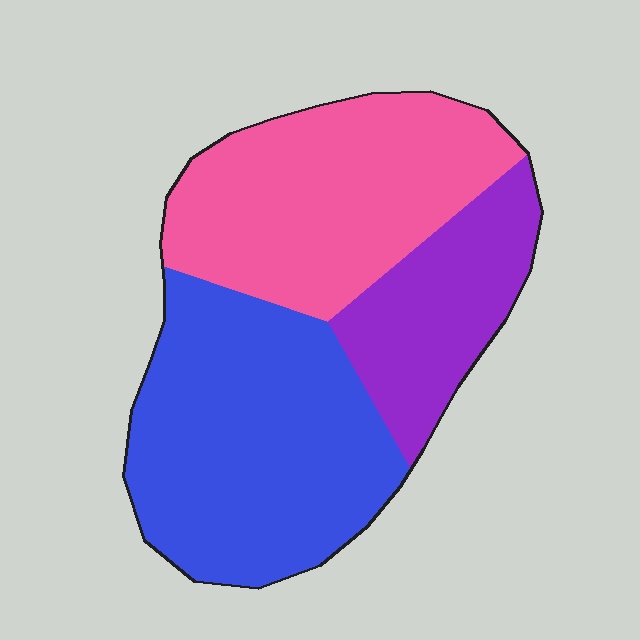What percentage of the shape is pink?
Pink covers around 35% of the shape.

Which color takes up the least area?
Purple, at roughly 20%.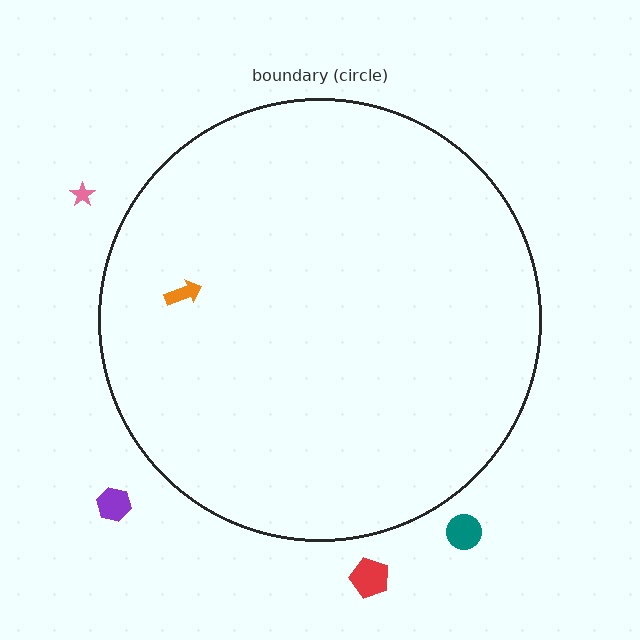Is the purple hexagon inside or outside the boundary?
Outside.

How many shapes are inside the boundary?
1 inside, 4 outside.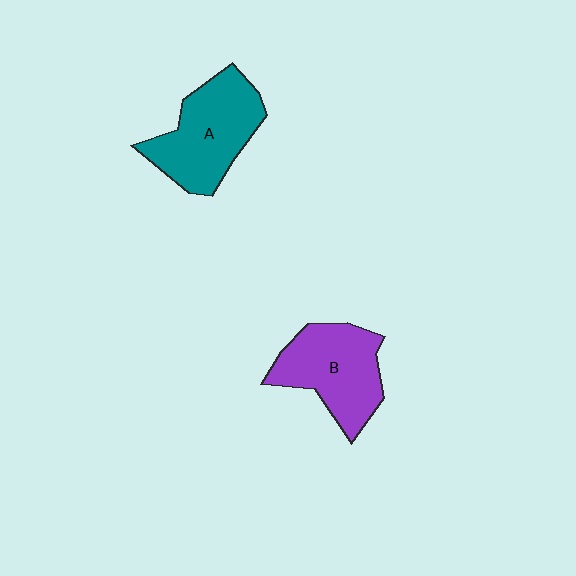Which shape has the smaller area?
Shape B (purple).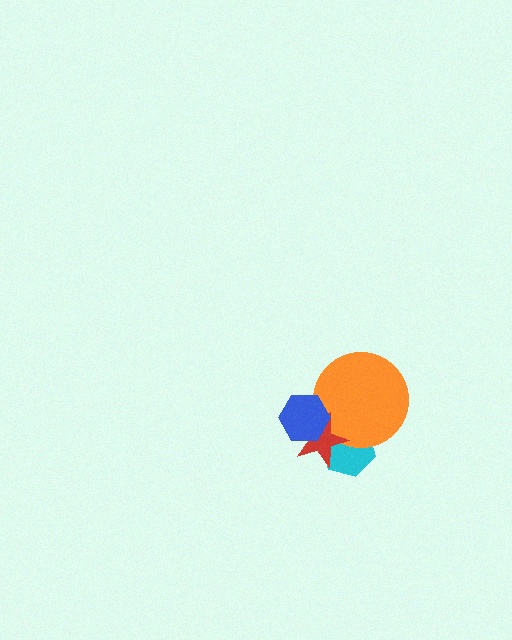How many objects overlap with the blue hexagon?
2 objects overlap with the blue hexagon.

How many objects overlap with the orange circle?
3 objects overlap with the orange circle.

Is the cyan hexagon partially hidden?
Yes, it is partially covered by another shape.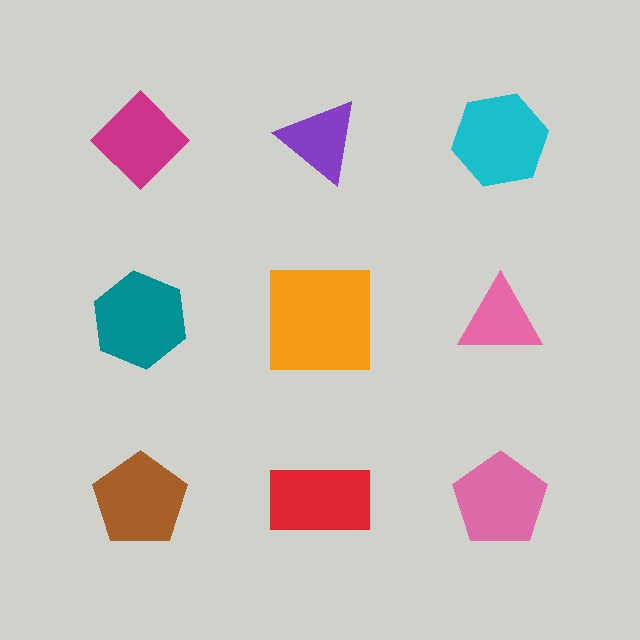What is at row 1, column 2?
A purple triangle.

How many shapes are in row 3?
3 shapes.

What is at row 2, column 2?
An orange square.